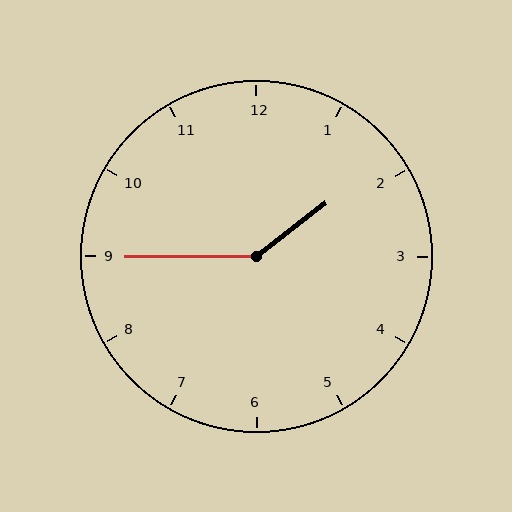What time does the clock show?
1:45.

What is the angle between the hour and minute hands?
Approximately 142 degrees.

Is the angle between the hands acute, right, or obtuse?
It is obtuse.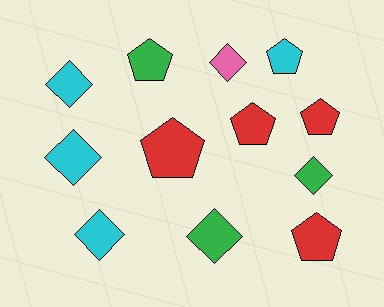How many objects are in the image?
There are 12 objects.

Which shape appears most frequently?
Pentagon, with 6 objects.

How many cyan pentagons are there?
There is 1 cyan pentagon.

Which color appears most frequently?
Cyan, with 4 objects.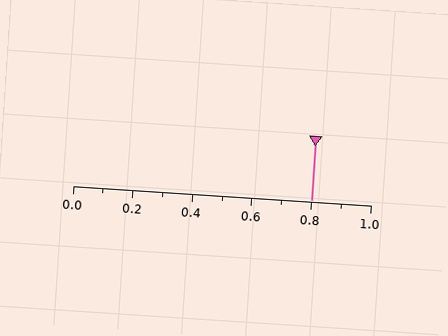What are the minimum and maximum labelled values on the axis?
The axis runs from 0.0 to 1.0.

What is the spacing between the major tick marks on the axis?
The major ticks are spaced 0.2 apart.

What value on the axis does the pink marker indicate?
The marker indicates approximately 0.8.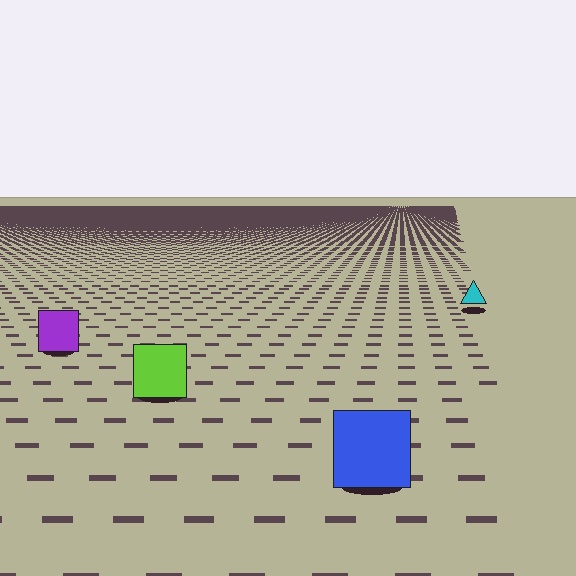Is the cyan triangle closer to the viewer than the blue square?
No. The blue square is closer — you can tell from the texture gradient: the ground texture is coarser near it.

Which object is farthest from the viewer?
The cyan triangle is farthest from the viewer. It appears smaller and the ground texture around it is denser.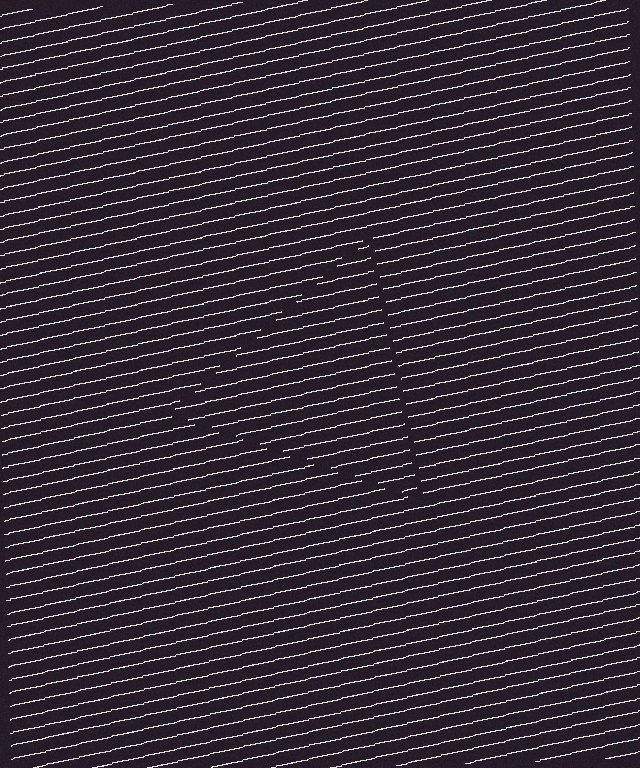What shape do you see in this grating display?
An illusory triangle. The interior of the shape contains the same grating, shifted by half a period — the contour is defined by the phase discontinuity where line-ends from the inner and outer gratings abut.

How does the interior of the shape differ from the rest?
The interior of the shape contains the same grating, shifted by half a period — the contour is defined by the phase discontinuity where line-ends from the inner and outer gratings abut.